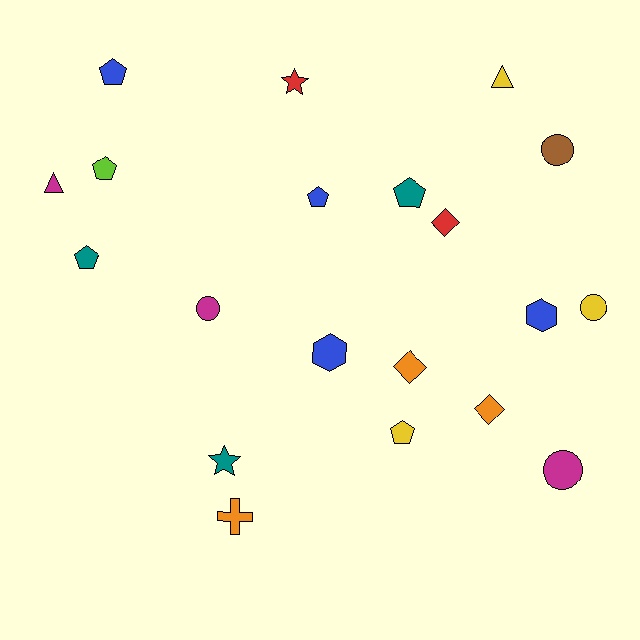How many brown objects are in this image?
There is 1 brown object.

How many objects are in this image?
There are 20 objects.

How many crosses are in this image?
There is 1 cross.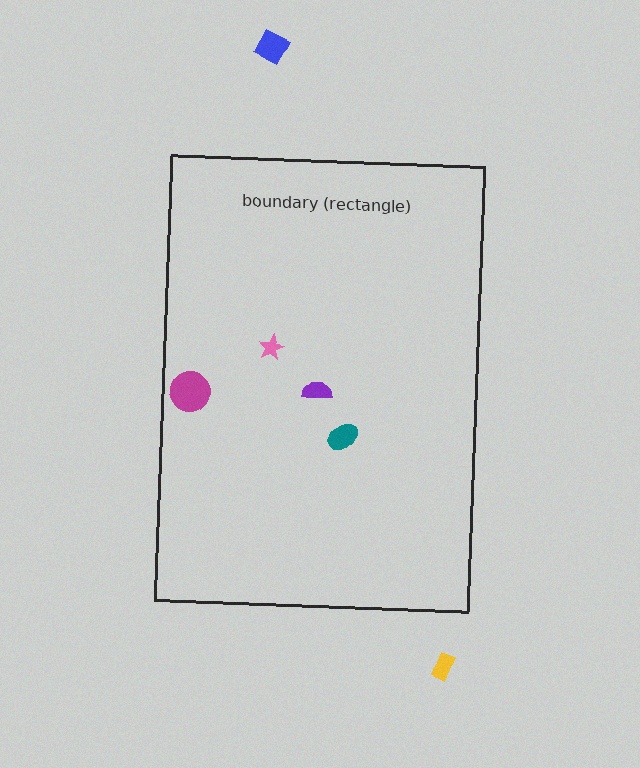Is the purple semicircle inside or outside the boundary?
Inside.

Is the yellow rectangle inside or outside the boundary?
Outside.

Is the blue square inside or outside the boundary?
Outside.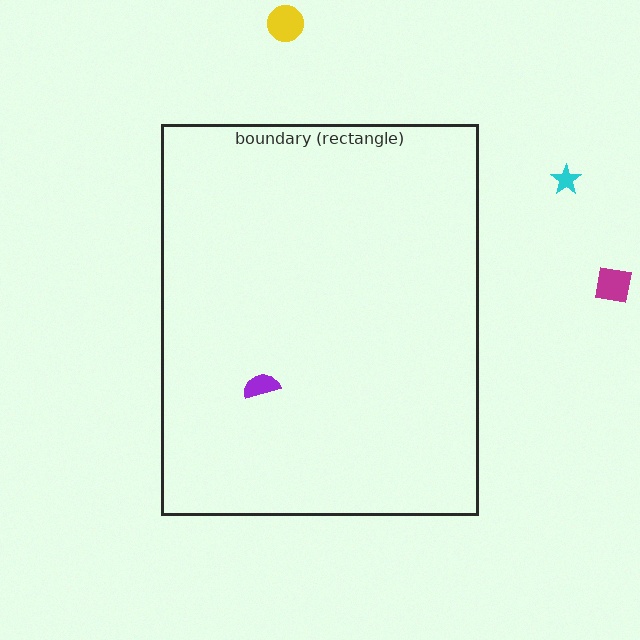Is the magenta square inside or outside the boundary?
Outside.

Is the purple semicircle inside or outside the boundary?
Inside.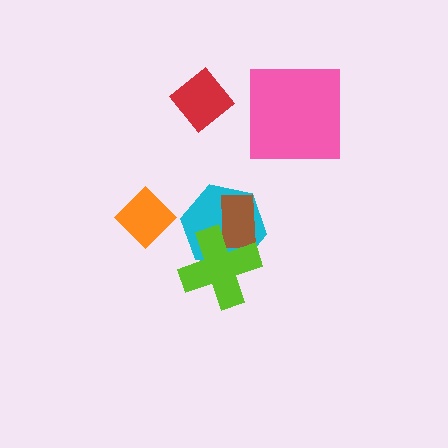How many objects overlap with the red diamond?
0 objects overlap with the red diamond.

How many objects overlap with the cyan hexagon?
2 objects overlap with the cyan hexagon.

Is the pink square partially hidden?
No, no other shape covers it.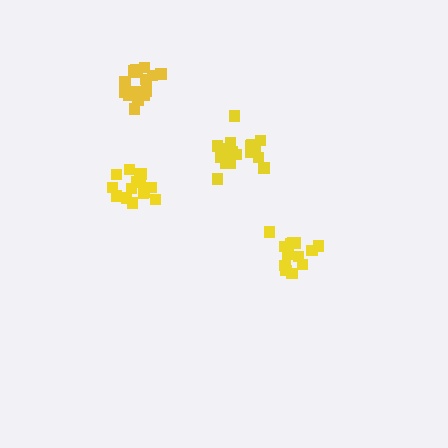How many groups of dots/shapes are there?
There are 4 groups.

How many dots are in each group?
Group 1: 20 dots, Group 2: 17 dots, Group 3: 16 dots, Group 4: 15 dots (68 total).